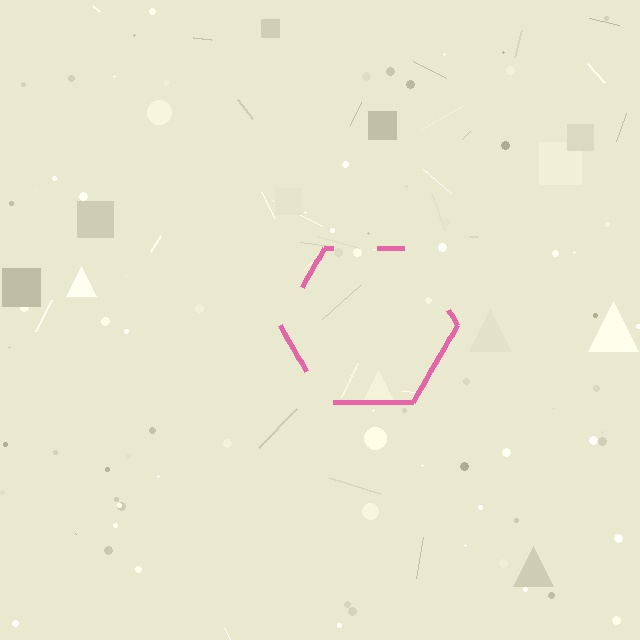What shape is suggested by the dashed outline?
The dashed outline suggests a hexagon.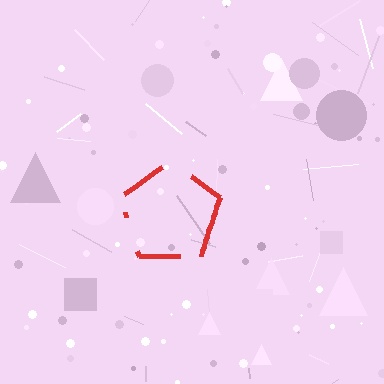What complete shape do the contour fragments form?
The contour fragments form a pentagon.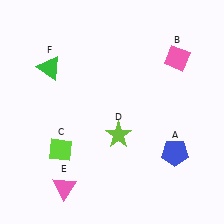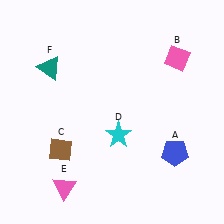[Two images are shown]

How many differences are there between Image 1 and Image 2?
There are 3 differences between the two images.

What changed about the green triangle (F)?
In Image 1, F is green. In Image 2, it changed to teal.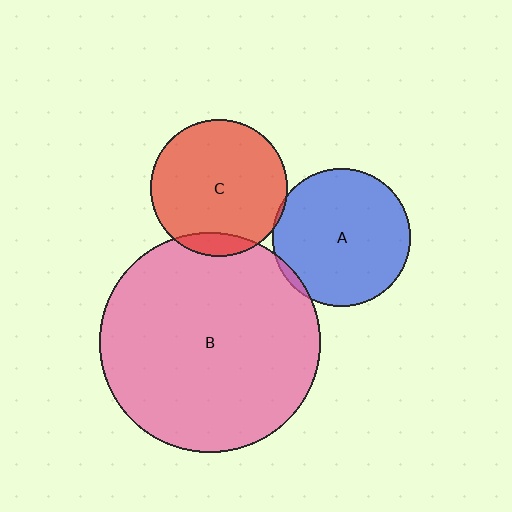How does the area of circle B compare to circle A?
Approximately 2.5 times.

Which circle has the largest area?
Circle B (pink).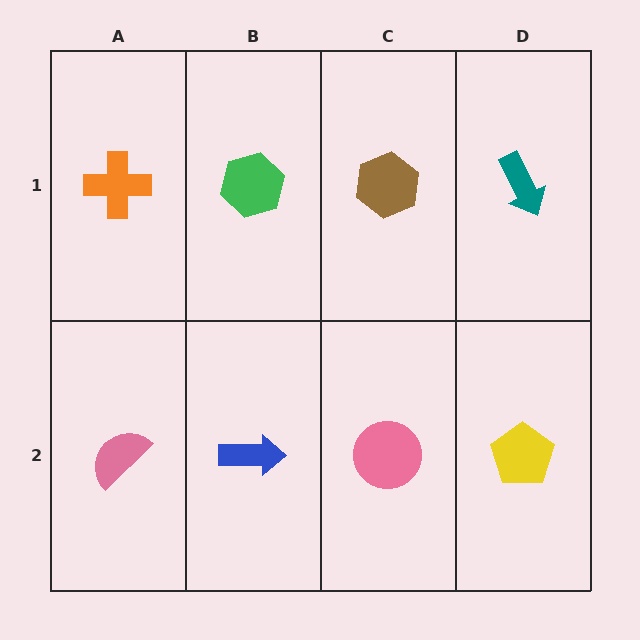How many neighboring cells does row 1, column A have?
2.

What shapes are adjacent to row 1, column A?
A pink semicircle (row 2, column A), a green hexagon (row 1, column B).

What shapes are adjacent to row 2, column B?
A green hexagon (row 1, column B), a pink semicircle (row 2, column A), a pink circle (row 2, column C).